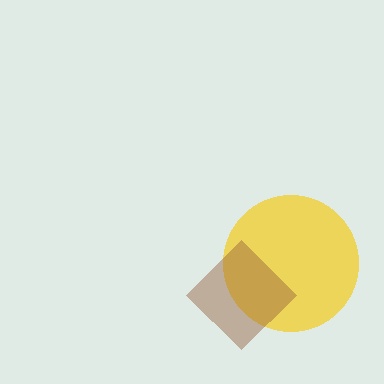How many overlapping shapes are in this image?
There are 2 overlapping shapes in the image.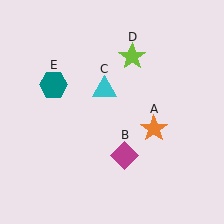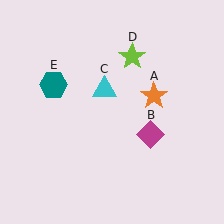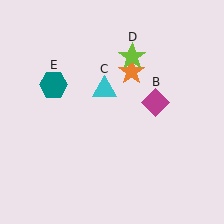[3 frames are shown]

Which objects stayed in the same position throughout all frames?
Cyan triangle (object C) and lime star (object D) and teal hexagon (object E) remained stationary.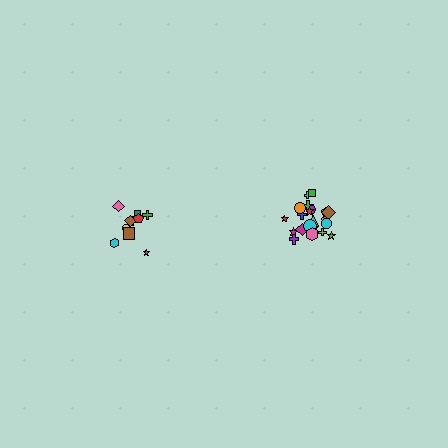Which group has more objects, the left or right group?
The right group.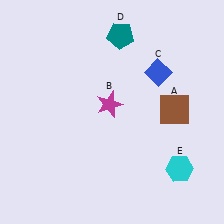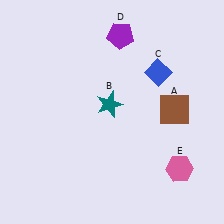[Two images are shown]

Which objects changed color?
B changed from magenta to teal. D changed from teal to purple. E changed from cyan to pink.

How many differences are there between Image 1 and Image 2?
There are 3 differences between the two images.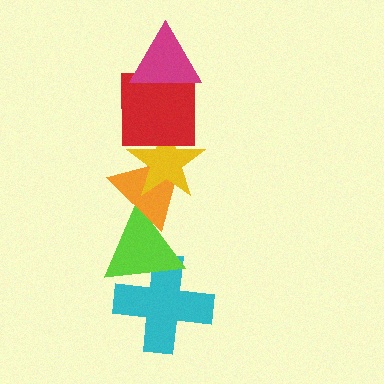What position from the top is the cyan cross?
The cyan cross is 6th from the top.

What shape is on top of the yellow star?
The red square is on top of the yellow star.